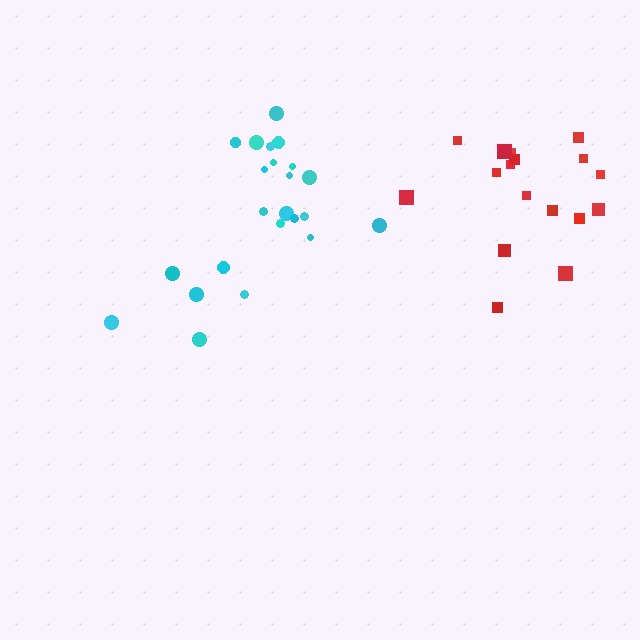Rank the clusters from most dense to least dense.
cyan, red.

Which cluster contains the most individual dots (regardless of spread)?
Cyan (23).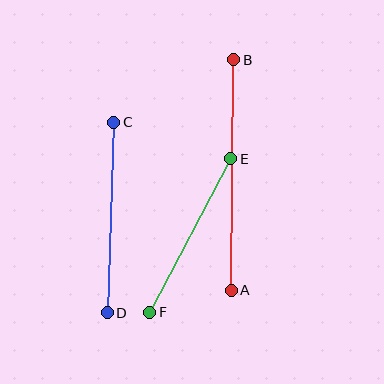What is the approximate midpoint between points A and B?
The midpoint is at approximately (232, 175) pixels.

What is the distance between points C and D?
The distance is approximately 190 pixels.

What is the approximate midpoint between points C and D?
The midpoint is at approximately (110, 218) pixels.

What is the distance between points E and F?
The distance is approximately 174 pixels.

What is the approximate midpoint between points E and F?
The midpoint is at approximately (190, 235) pixels.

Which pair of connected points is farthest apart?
Points A and B are farthest apart.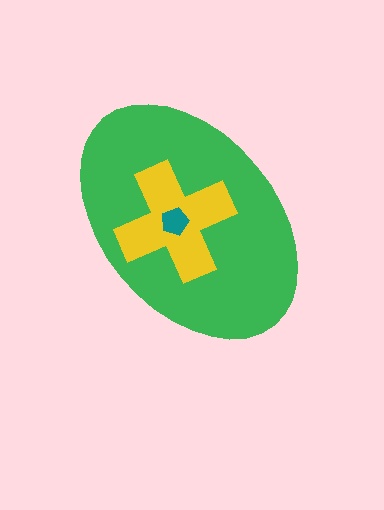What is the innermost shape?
The teal pentagon.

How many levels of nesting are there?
3.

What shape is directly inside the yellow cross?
The teal pentagon.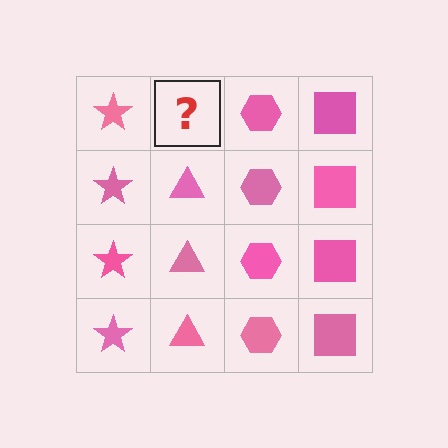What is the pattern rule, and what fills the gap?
The rule is that each column has a consistent shape. The gap should be filled with a pink triangle.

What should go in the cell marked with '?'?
The missing cell should contain a pink triangle.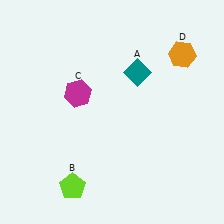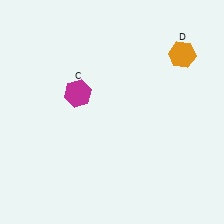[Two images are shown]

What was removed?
The teal diamond (A), the lime pentagon (B) were removed in Image 2.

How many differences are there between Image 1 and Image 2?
There are 2 differences between the two images.